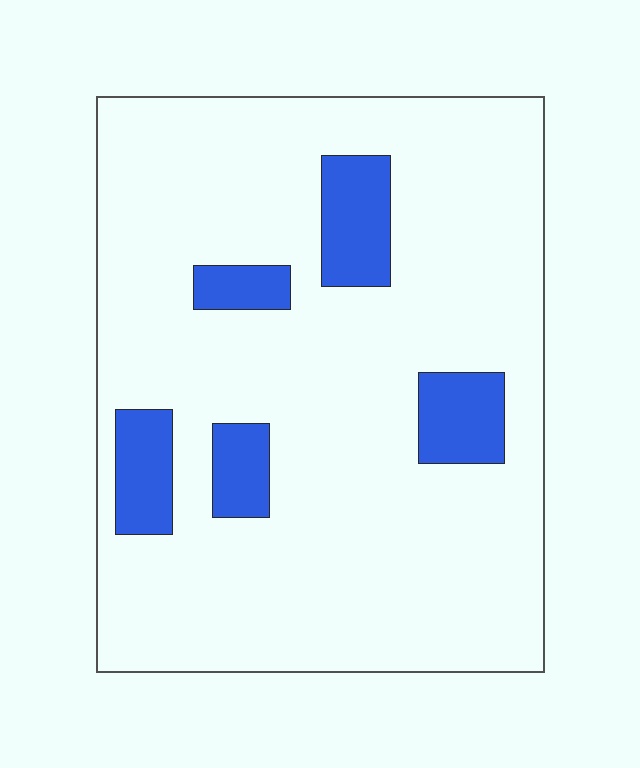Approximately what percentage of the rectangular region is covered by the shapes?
Approximately 15%.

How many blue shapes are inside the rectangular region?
5.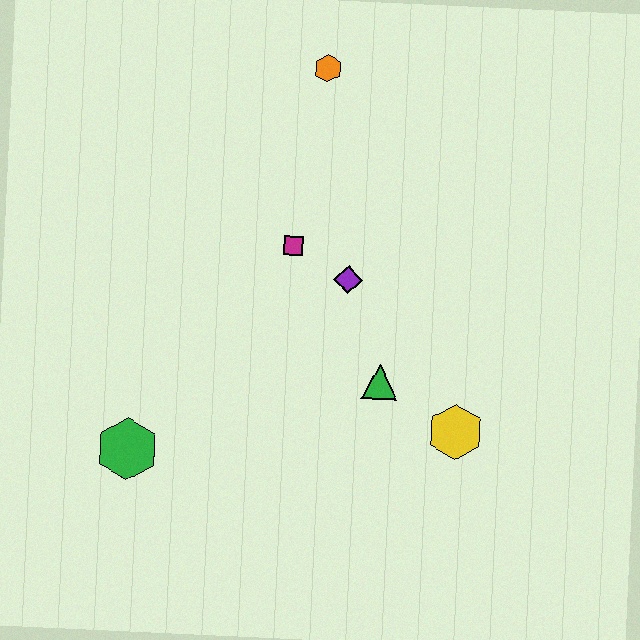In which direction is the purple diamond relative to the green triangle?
The purple diamond is above the green triangle.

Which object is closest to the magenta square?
The purple diamond is closest to the magenta square.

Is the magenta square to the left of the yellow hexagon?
Yes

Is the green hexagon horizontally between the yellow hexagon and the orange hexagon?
No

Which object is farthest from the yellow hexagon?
The orange hexagon is farthest from the yellow hexagon.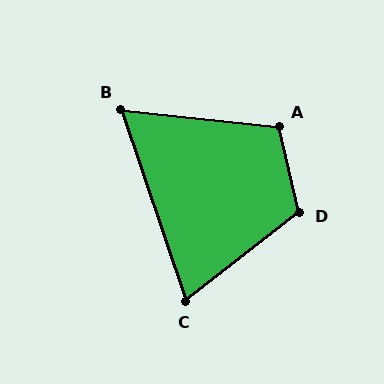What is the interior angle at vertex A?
Approximately 109 degrees (obtuse).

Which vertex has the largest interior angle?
D, at approximately 115 degrees.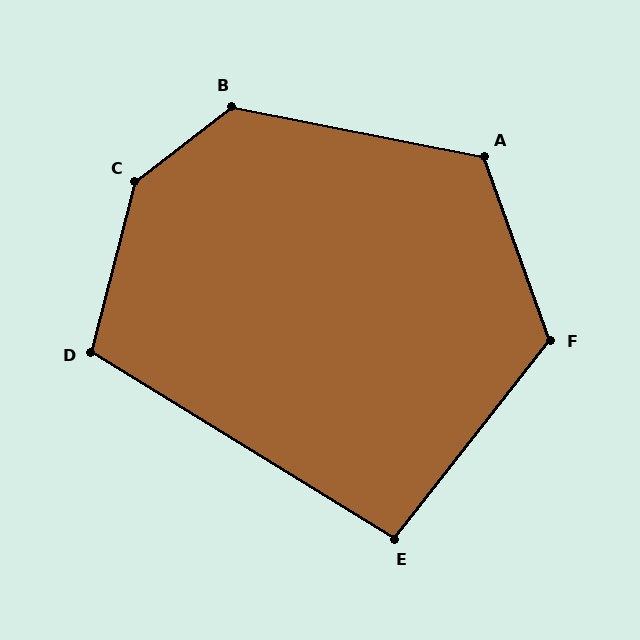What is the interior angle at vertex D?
Approximately 107 degrees (obtuse).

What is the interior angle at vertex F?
Approximately 122 degrees (obtuse).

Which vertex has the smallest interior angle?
E, at approximately 97 degrees.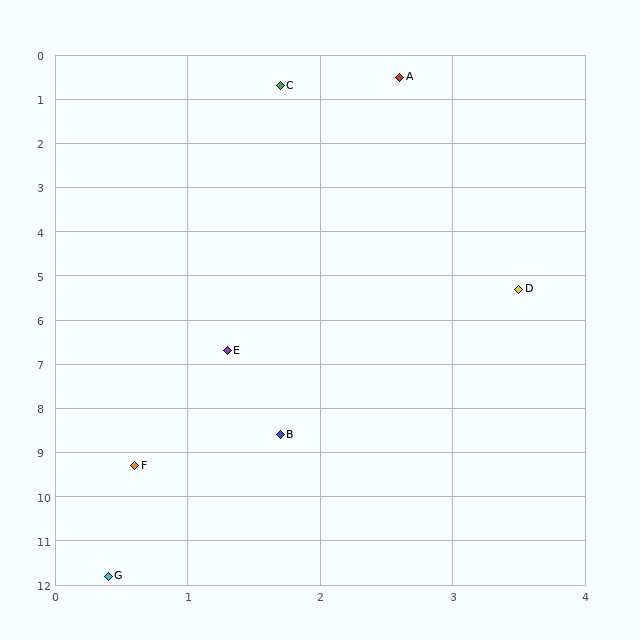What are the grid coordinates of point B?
Point B is at approximately (1.7, 8.6).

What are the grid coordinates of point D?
Point D is at approximately (3.5, 5.3).